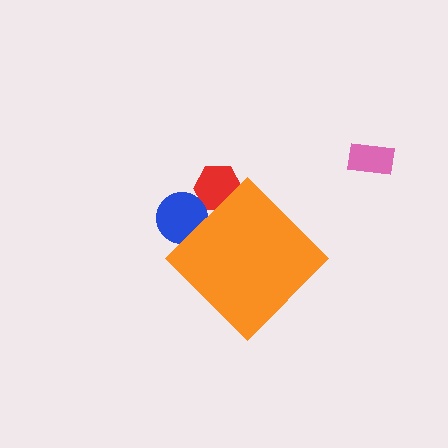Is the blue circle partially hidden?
Yes, the blue circle is partially hidden behind the orange diamond.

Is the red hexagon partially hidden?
Yes, the red hexagon is partially hidden behind the orange diamond.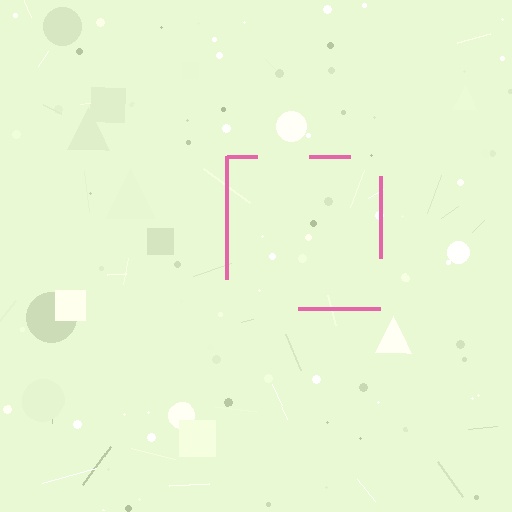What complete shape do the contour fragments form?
The contour fragments form a square.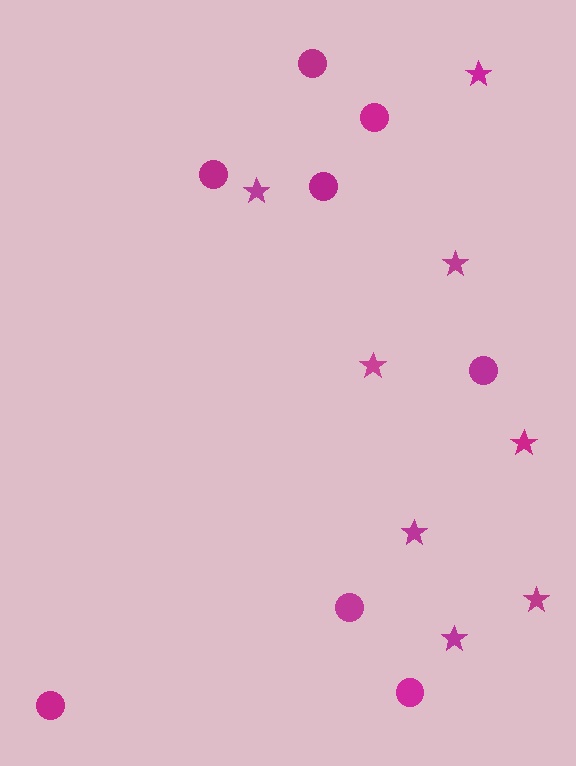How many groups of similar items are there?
There are 2 groups: one group of circles (8) and one group of stars (8).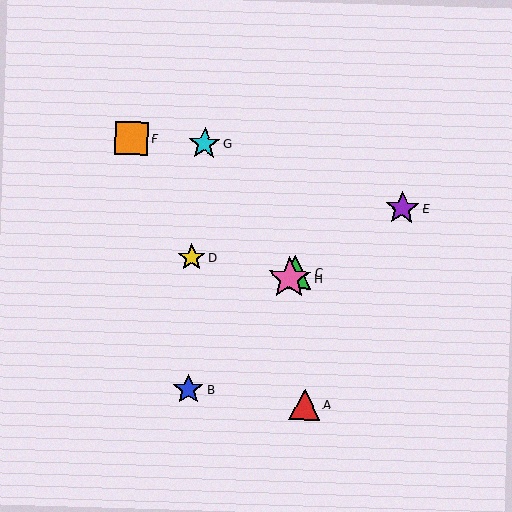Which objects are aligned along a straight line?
Objects B, C, H are aligned along a straight line.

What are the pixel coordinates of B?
Object B is at (188, 389).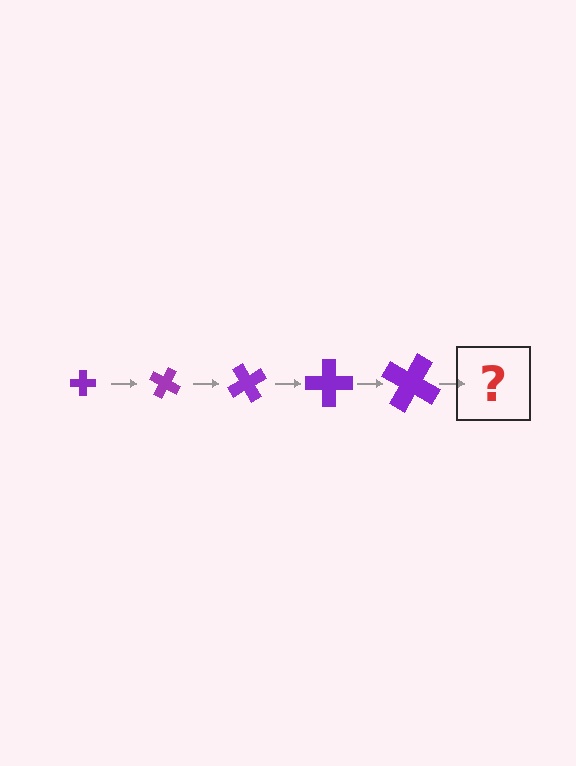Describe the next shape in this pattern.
It should be a cross, larger than the previous one and rotated 150 degrees from the start.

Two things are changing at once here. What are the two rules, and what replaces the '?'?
The two rules are that the cross grows larger each step and it rotates 30 degrees each step. The '?' should be a cross, larger than the previous one and rotated 150 degrees from the start.